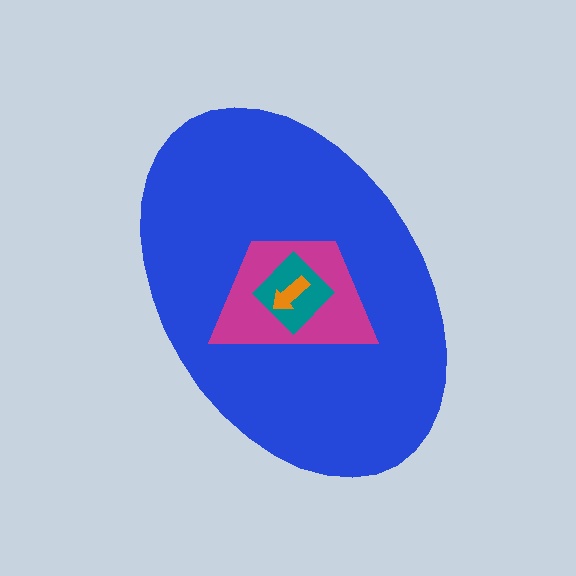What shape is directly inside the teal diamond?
The orange arrow.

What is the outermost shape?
The blue ellipse.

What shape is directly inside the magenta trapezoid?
The teal diamond.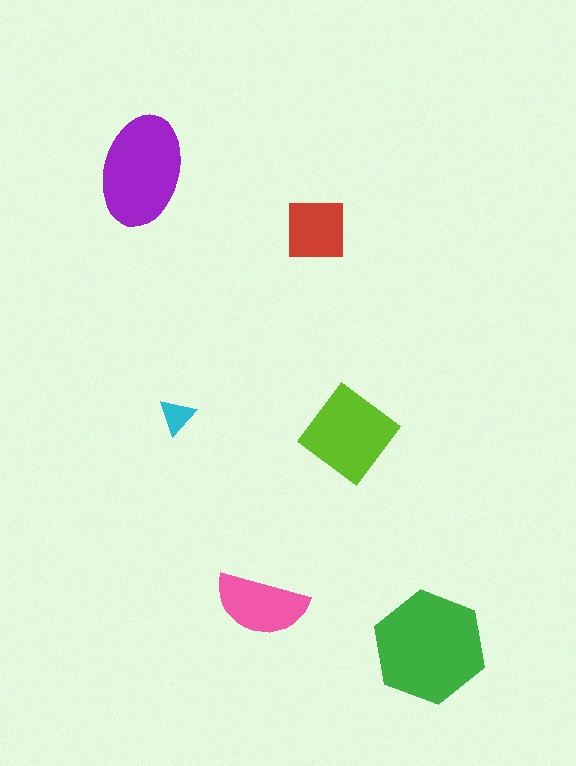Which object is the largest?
The green hexagon.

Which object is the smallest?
The cyan triangle.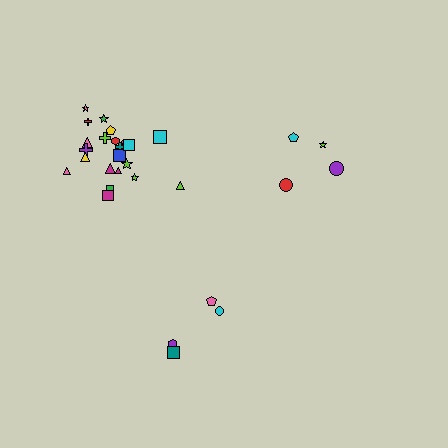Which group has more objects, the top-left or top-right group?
The top-left group.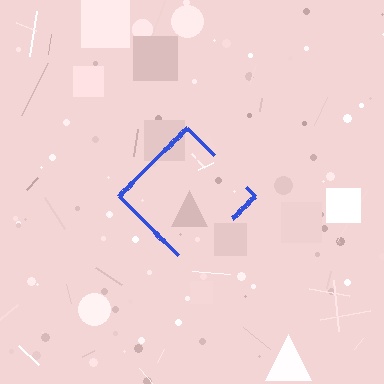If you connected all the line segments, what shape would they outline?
They would outline a diamond.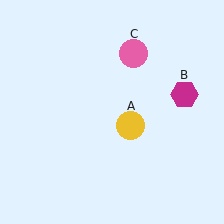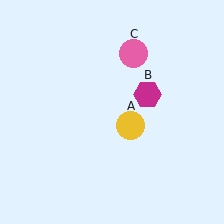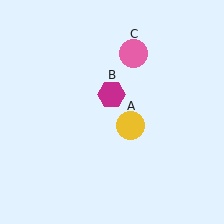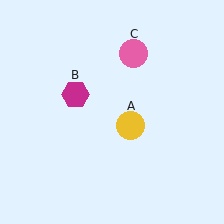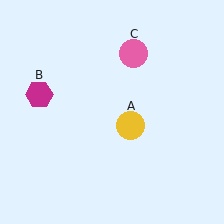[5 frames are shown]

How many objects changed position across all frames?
1 object changed position: magenta hexagon (object B).